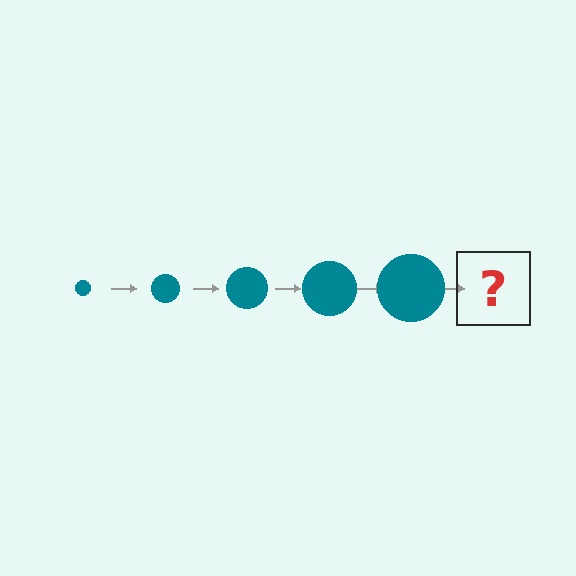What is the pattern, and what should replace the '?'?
The pattern is that the circle gets progressively larger each step. The '?' should be a teal circle, larger than the previous one.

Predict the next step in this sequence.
The next step is a teal circle, larger than the previous one.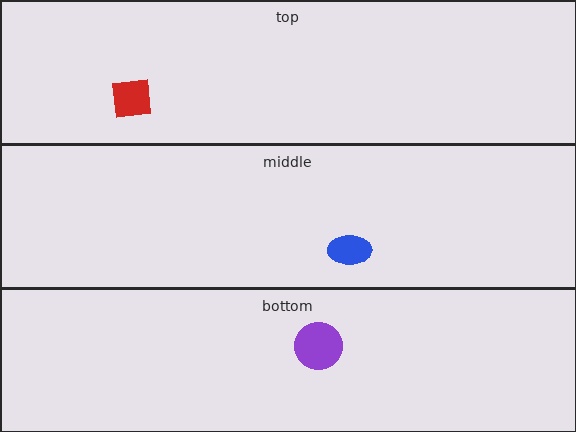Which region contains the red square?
The top region.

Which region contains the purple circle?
The bottom region.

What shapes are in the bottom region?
The purple circle.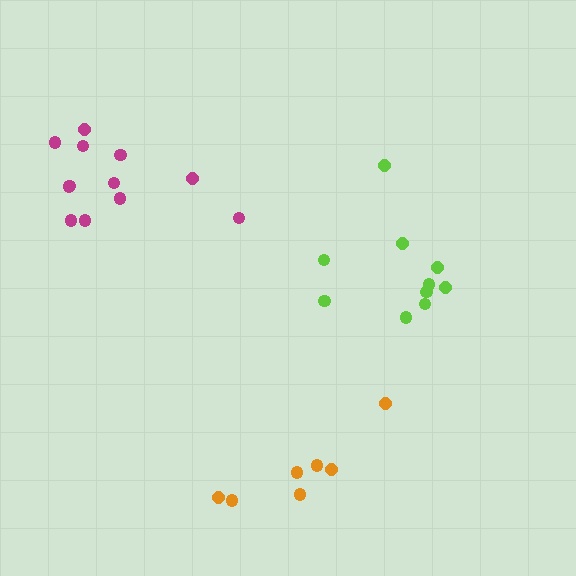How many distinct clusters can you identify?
There are 3 distinct clusters.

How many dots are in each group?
Group 1: 7 dots, Group 2: 10 dots, Group 3: 12 dots (29 total).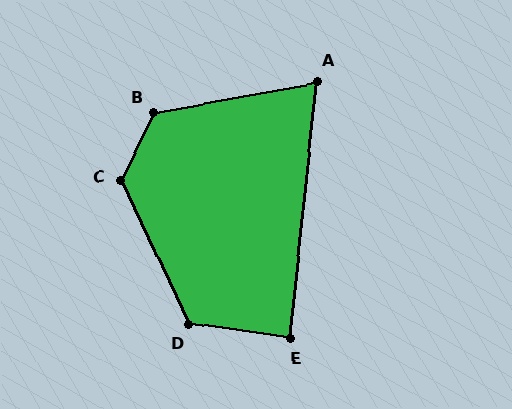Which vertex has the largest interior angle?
C, at approximately 129 degrees.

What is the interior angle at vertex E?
Approximately 89 degrees (approximately right).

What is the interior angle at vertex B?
Approximately 127 degrees (obtuse).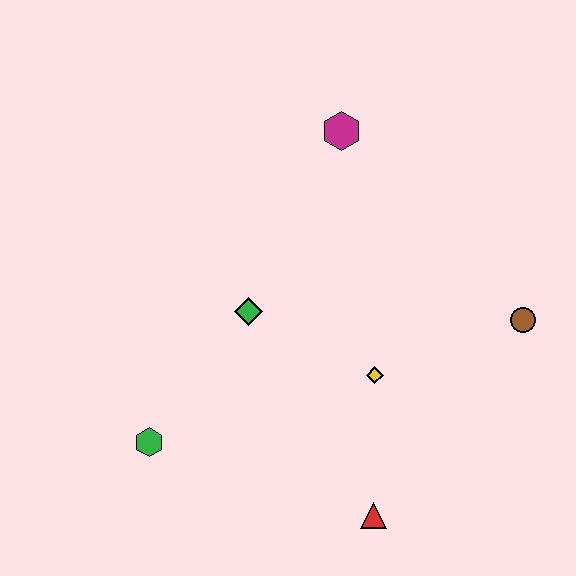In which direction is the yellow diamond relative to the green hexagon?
The yellow diamond is to the right of the green hexagon.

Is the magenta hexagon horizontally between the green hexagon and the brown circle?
Yes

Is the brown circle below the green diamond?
Yes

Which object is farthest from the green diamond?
The brown circle is farthest from the green diamond.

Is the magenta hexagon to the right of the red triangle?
No